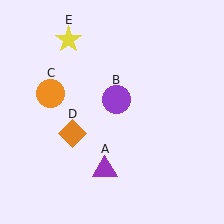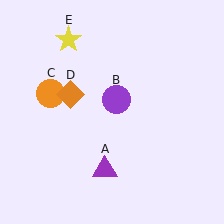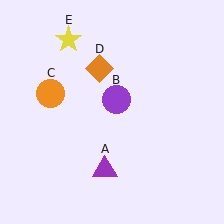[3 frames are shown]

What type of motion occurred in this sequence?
The orange diamond (object D) rotated clockwise around the center of the scene.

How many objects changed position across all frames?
1 object changed position: orange diamond (object D).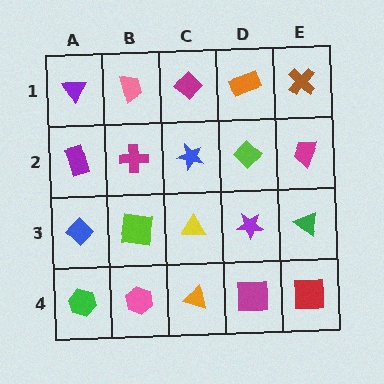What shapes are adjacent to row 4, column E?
A green triangle (row 3, column E), a magenta square (row 4, column D).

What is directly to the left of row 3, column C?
A lime square.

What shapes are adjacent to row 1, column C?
A blue star (row 2, column C), a pink trapezoid (row 1, column B), an orange rectangle (row 1, column D).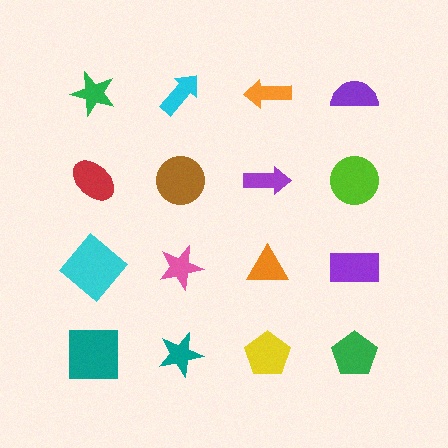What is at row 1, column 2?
A cyan arrow.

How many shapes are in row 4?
4 shapes.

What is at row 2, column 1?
A red ellipse.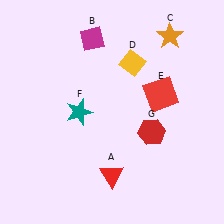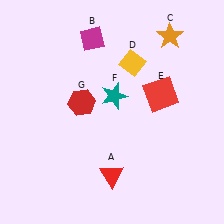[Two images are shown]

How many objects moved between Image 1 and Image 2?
2 objects moved between the two images.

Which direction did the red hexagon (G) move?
The red hexagon (G) moved left.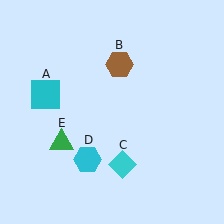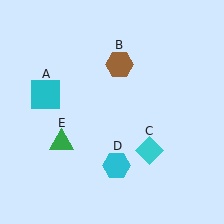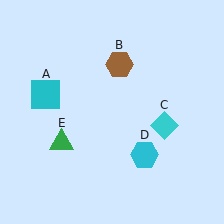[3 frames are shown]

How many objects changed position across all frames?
2 objects changed position: cyan diamond (object C), cyan hexagon (object D).